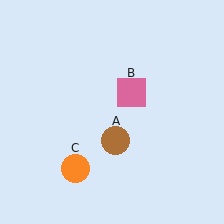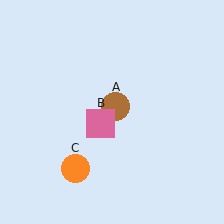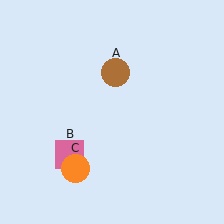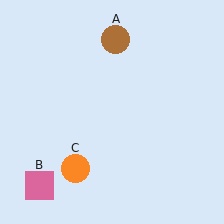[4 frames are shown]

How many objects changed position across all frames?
2 objects changed position: brown circle (object A), pink square (object B).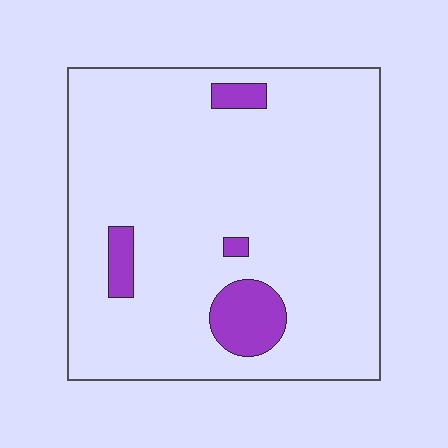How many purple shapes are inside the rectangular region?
4.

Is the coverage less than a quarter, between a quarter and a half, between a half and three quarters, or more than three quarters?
Less than a quarter.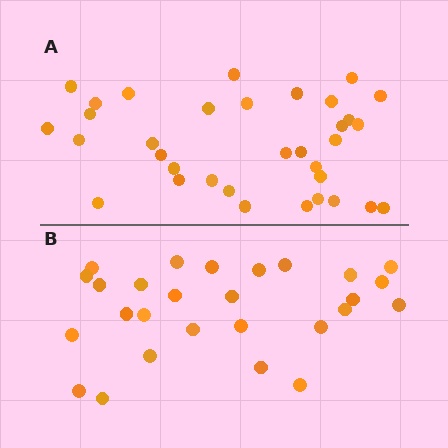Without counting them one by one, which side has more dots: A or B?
Region A (the top region) has more dots.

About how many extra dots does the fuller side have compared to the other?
Region A has roughly 8 or so more dots than region B.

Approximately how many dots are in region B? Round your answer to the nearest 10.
About 30 dots. (The exact count is 27, which rounds to 30.)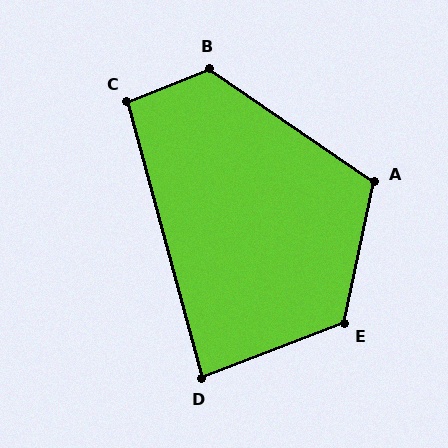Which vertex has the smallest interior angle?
D, at approximately 84 degrees.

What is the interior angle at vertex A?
Approximately 113 degrees (obtuse).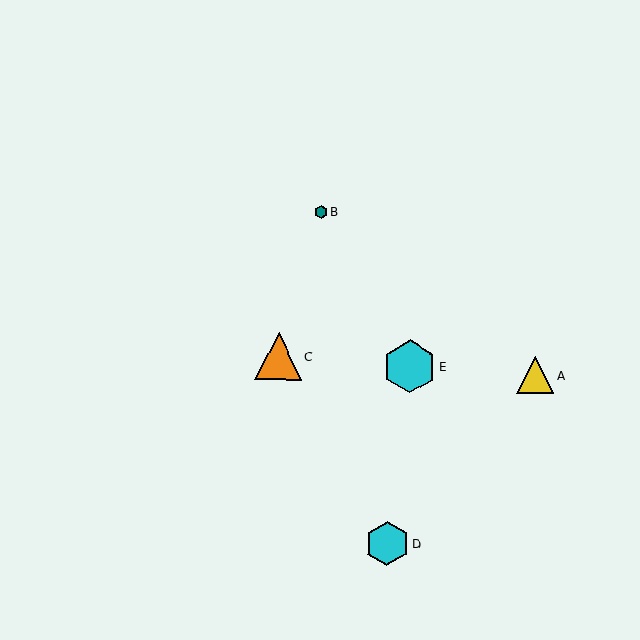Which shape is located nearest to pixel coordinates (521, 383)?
The yellow triangle (labeled A) at (535, 375) is nearest to that location.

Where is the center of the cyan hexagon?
The center of the cyan hexagon is at (387, 544).